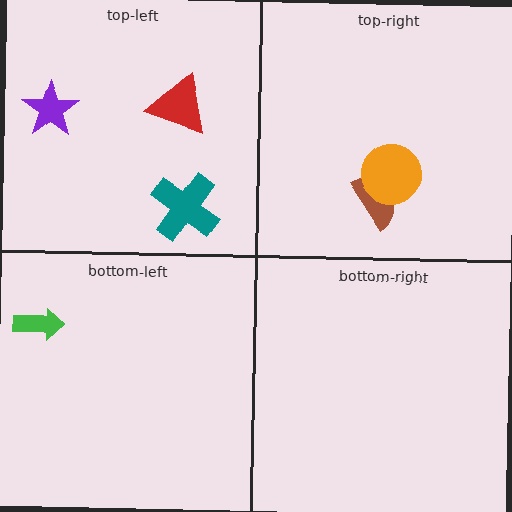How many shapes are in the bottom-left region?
1.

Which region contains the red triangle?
The top-left region.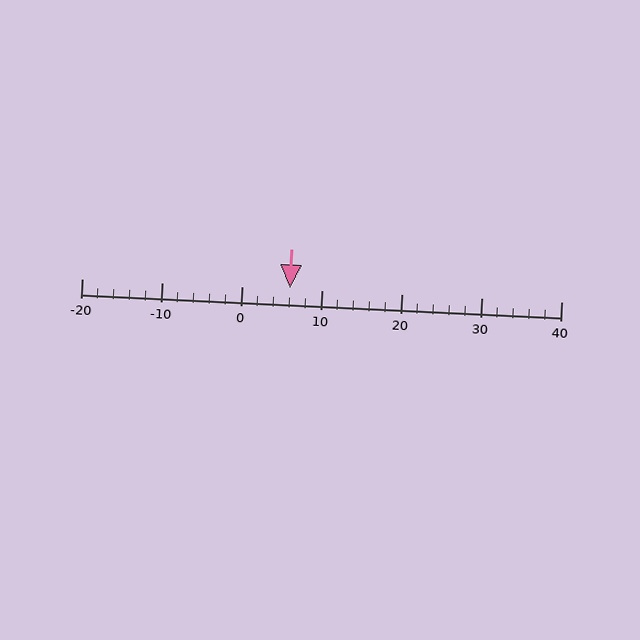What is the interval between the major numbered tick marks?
The major tick marks are spaced 10 units apart.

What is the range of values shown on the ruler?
The ruler shows values from -20 to 40.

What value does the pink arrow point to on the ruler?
The pink arrow points to approximately 6.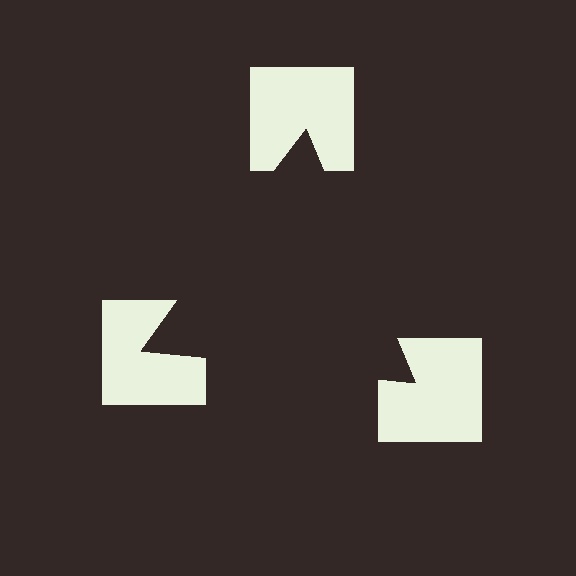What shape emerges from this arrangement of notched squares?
An illusory triangle — its edges are inferred from the aligned wedge cuts in the notched squares, not physically drawn.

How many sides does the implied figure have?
3 sides.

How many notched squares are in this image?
There are 3 — one at each vertex of the illusory triangle.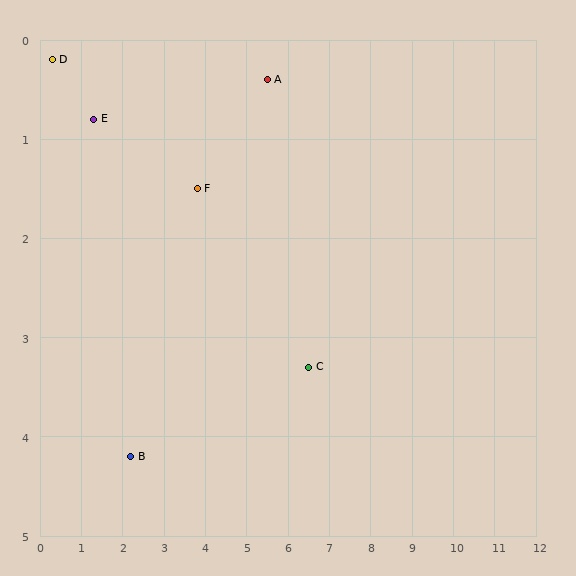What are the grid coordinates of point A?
Point A is at approximately (5.5, 0.4).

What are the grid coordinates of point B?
Point B is at approximately (2.2, 4.2).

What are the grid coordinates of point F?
Point F is at approximately (3.8, 1.5).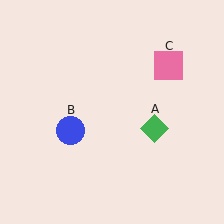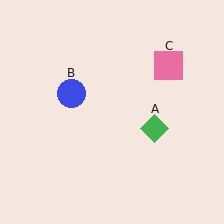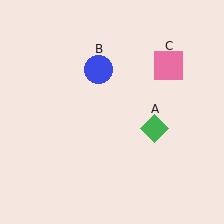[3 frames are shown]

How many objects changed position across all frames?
1 object changed position: blue circle (object B).